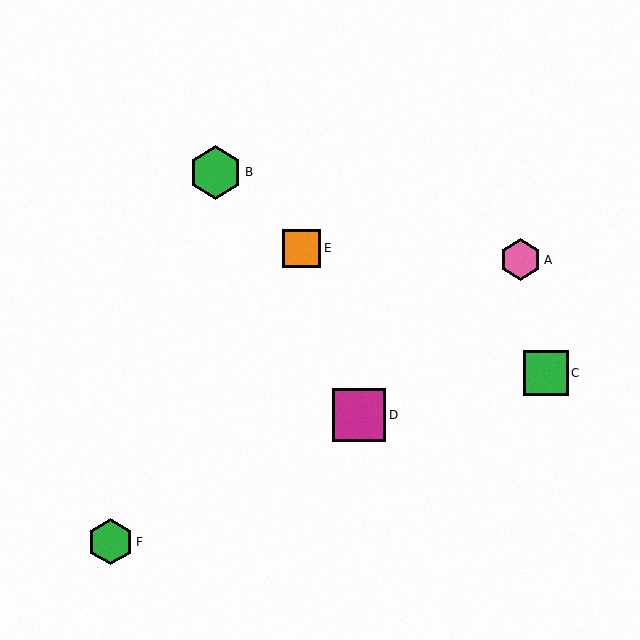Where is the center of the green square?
The center of the green square is at (546, 373).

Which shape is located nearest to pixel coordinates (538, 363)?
The green square (labeled C) at (546, 373) is nearest to that location.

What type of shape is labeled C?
Shape C is a green square.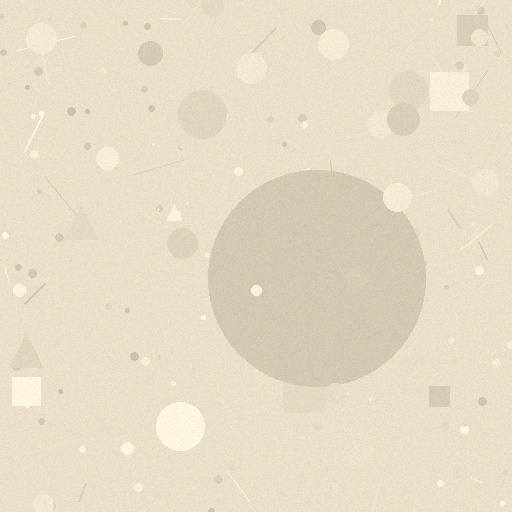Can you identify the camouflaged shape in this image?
The camouflaged shape is a circle.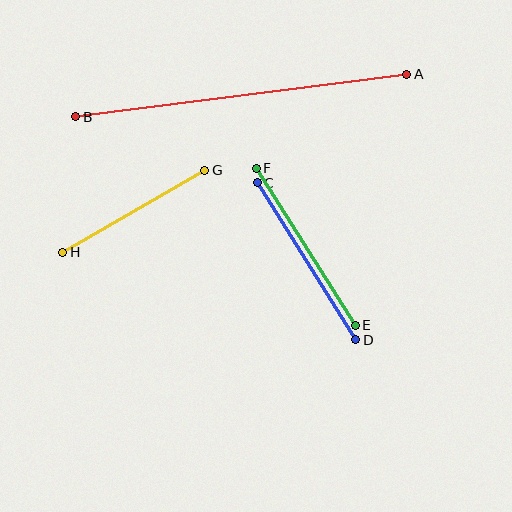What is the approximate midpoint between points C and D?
The midpoint is at approximately (306, 261) pixels.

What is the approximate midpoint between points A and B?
The midpoint is at approximately (241, 96) pixels.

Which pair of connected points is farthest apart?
Points A and B are farthest apart.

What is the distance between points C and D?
The distance is approximately 185 pixels.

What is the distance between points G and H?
The distance is approximately 164 pixels.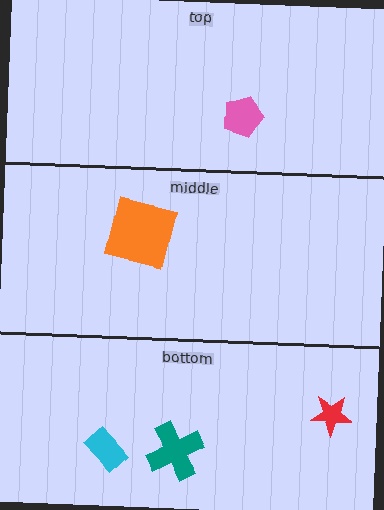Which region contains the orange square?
The middle region.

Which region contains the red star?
The bottom region.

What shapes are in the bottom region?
The red star, the teal cross, the cyan rectangle.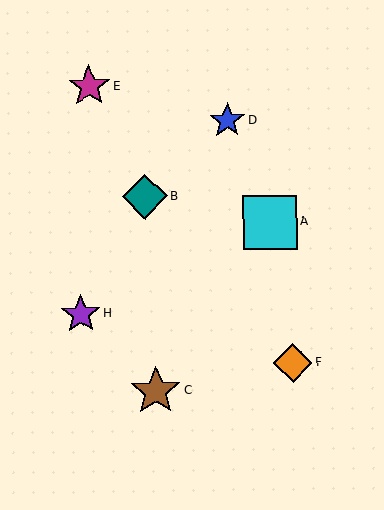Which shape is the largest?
The cyan square (labeled A) is the largest.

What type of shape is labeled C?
Shape C is a brown star.